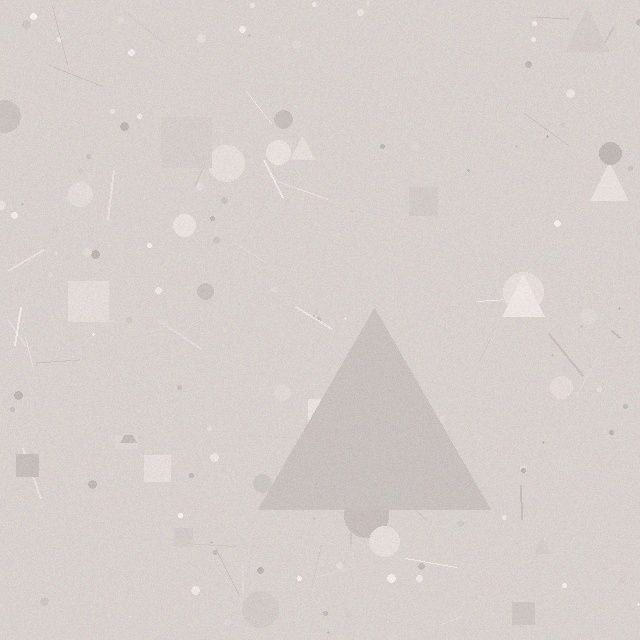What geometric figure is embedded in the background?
A triangle is embedded in the background.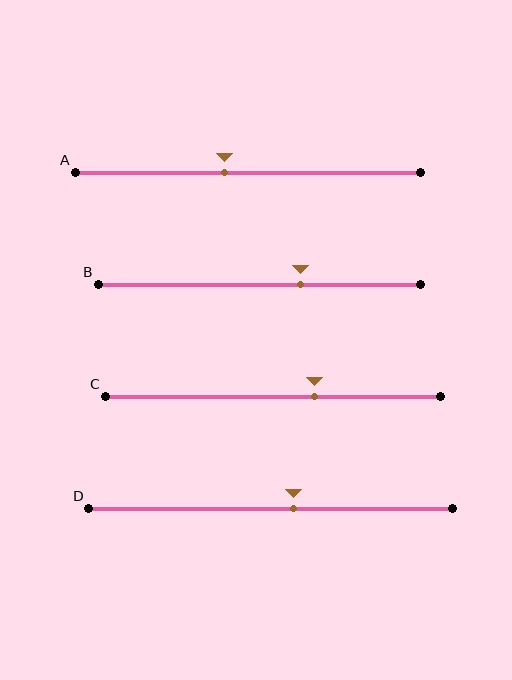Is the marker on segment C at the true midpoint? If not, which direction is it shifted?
No, the marker on segment C is shifted to the right by about 12% of the segment length.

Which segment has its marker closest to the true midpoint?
Segment D has its marker closest to the true midpoint.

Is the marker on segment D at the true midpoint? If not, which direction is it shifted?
No, the marker on segment D is shifted to the right by about 6% of the segment length.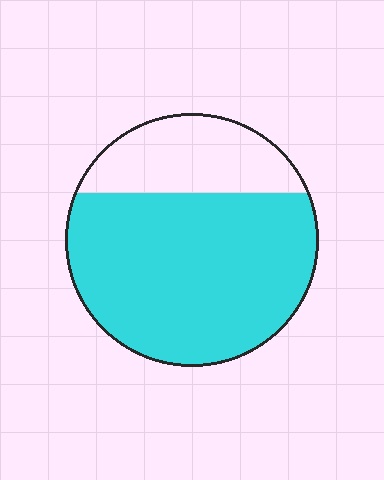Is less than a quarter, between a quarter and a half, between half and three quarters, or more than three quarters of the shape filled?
Between half and three quarters.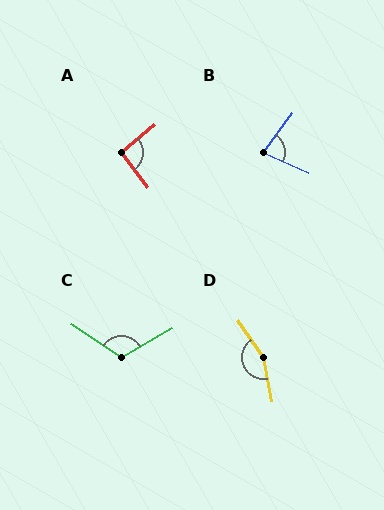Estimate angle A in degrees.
Approximately 93 degrees.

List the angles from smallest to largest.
B (79°), A (93°), C (116°), D (156°).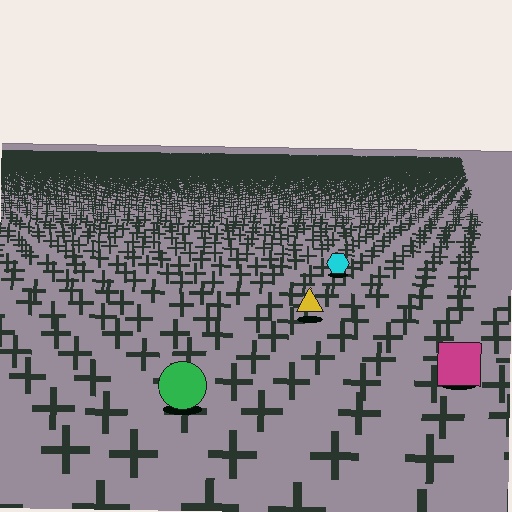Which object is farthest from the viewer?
The cyan hexagon is farthest from the viewer. It appears smaller and the ground texture around it is denser.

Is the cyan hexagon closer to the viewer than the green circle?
No. The green circle is closer — you can tell from the texture gradient: the ground texture is coarser near it.